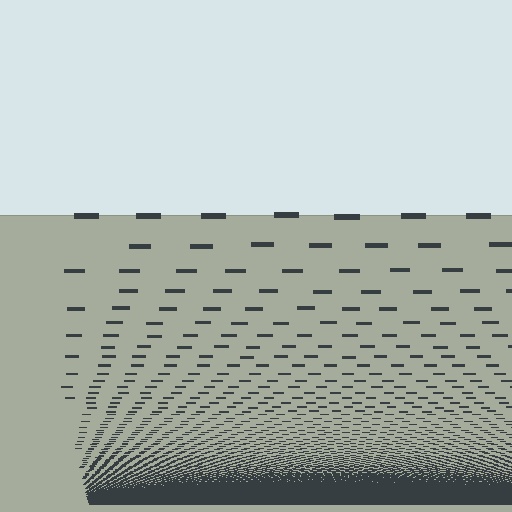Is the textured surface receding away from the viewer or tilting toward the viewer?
The surface appears to tilt toward the viewer. Texture elements get larger and sparser toward the top.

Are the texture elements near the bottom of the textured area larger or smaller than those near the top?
Smaller. The gradient is inverted — elements near the bottom are smaller and denser.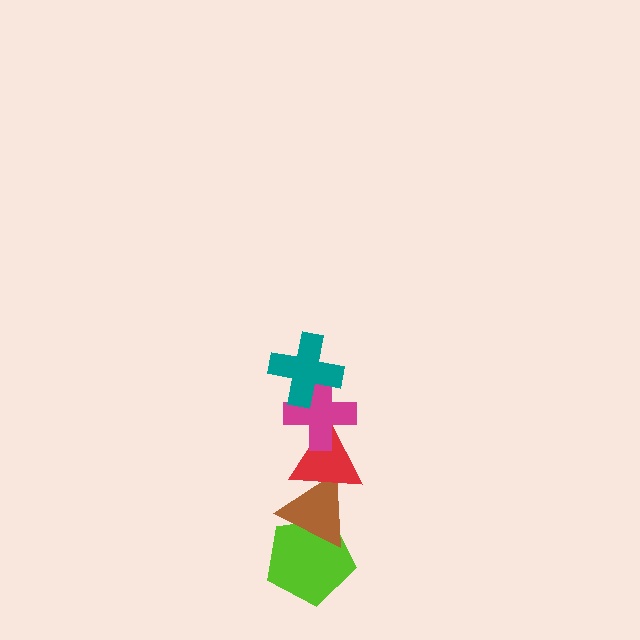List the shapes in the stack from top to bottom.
From top to bottom: the teal cross, the magenta cross, the red triangle, the brown triangle, the lime pentagon.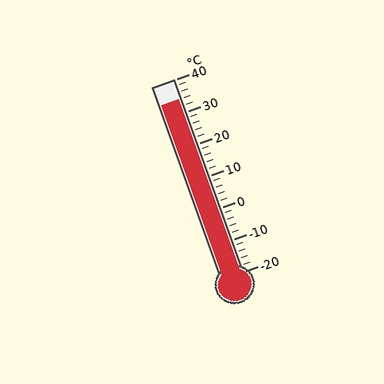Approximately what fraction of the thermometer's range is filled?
The thermometer is filled to approximately 90% of its range.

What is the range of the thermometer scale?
The thermometer scale ranges from -20°C to 40°C.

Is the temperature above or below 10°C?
The temperature is above 10°C.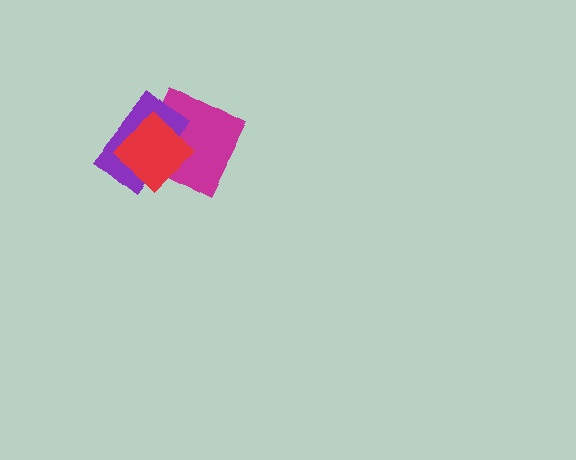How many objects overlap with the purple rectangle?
2 objects overlap with the purple rectangle.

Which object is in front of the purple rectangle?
The red diamond is in front of the purple rectangle.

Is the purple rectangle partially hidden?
Yes, it is partially covered by another shape.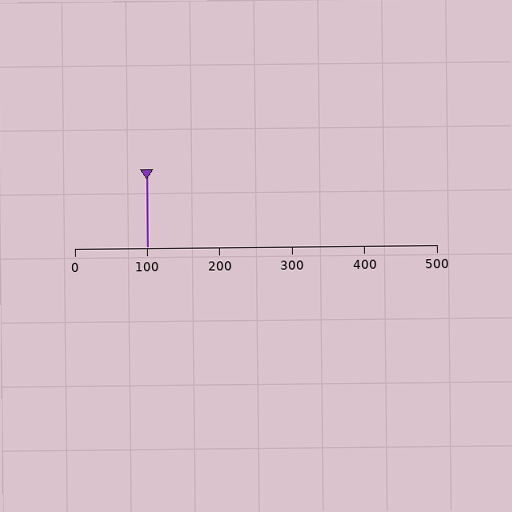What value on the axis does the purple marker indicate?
The marker indicates approximately 100.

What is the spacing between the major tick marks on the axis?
The major ticks are spaced 100 apart.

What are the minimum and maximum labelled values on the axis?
The axis runs from 0 to 500.